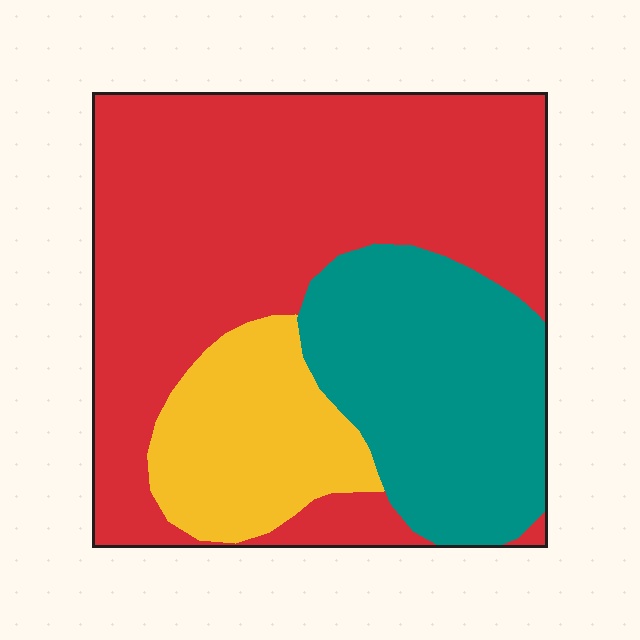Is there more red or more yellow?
Red.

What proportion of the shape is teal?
Teal takes up about one quarter (1/4) of the shape.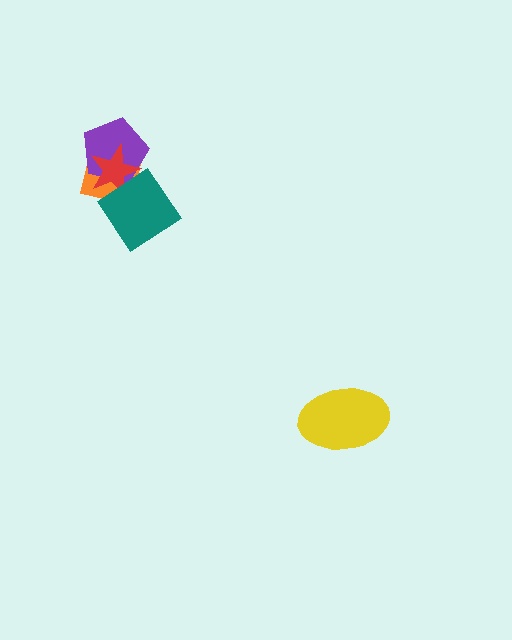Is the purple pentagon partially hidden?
Yes, it is partially covered by another shape.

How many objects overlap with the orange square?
3 objects overlap with the orange square.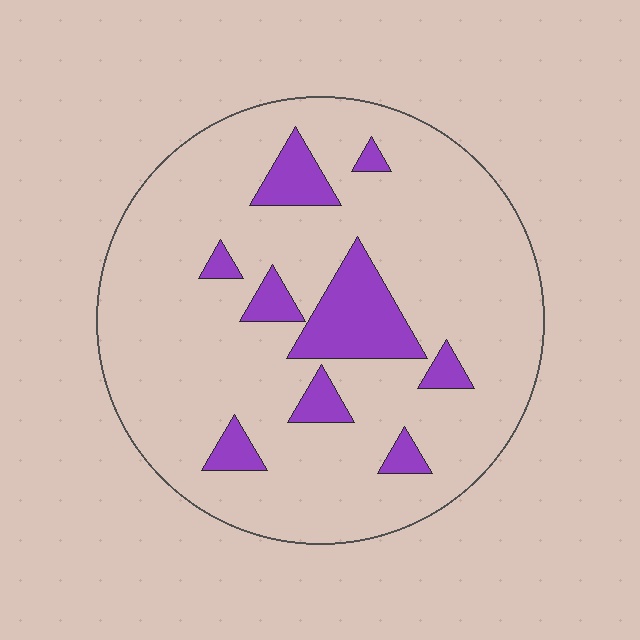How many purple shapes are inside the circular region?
9.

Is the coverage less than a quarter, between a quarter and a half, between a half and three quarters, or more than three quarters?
Less than a quarter.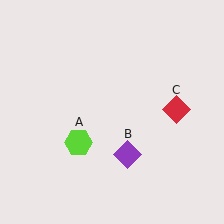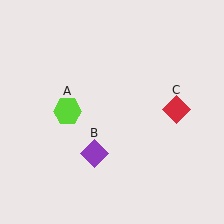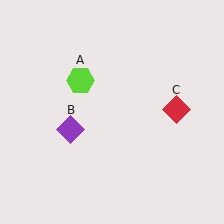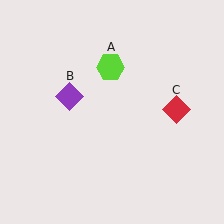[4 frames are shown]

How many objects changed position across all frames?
2 objects changed position: lime hexagon (object A), purple diamond (object B).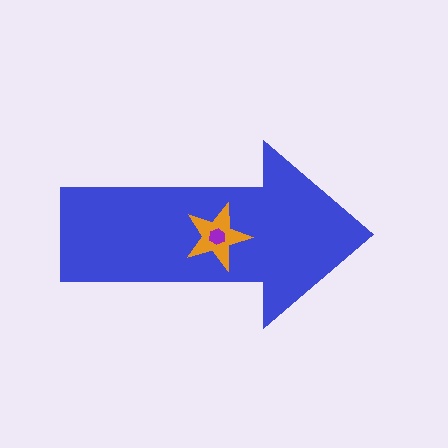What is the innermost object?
The purple hexagon.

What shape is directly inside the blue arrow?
The orange star.